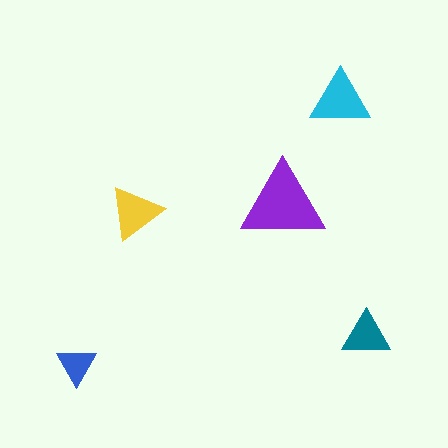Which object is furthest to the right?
The teal triangle is rightmost.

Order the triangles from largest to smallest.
the purple one, the cyan one, the yellow one, the teal one, the blue one.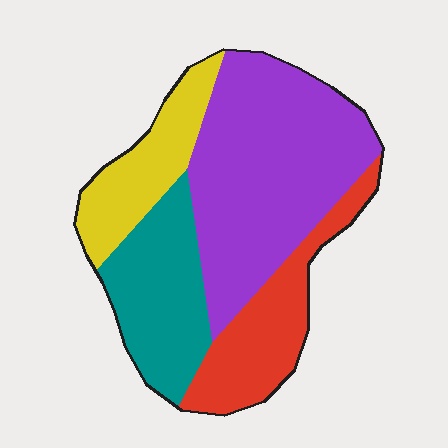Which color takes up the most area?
Purple, at roughly 45%.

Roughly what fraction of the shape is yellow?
Yellow takes up about one sixth (1/6) of the shape.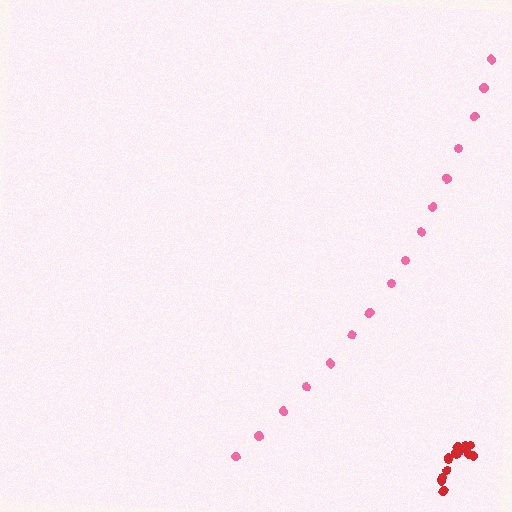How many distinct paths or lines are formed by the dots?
There are 2 distinct paths.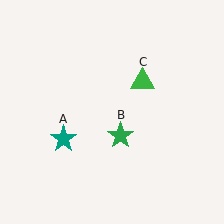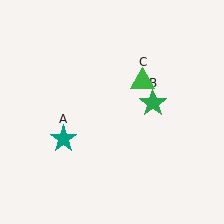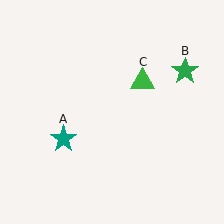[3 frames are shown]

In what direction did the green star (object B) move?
The green star (object B) moved up and to the right.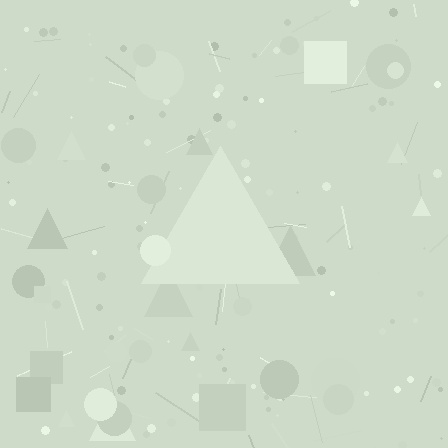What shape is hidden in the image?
A triangle is hidden in the image.